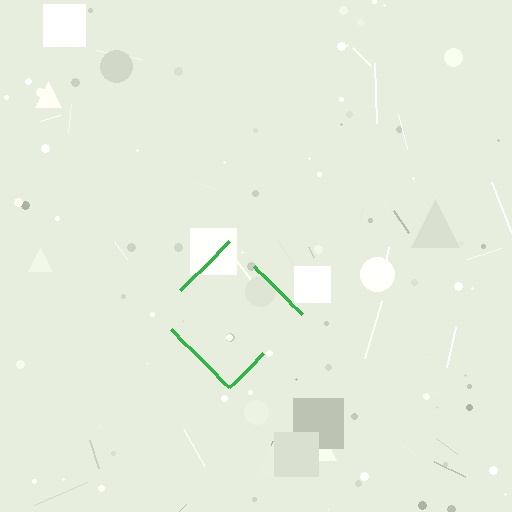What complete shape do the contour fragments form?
The contour fragments form a diamond.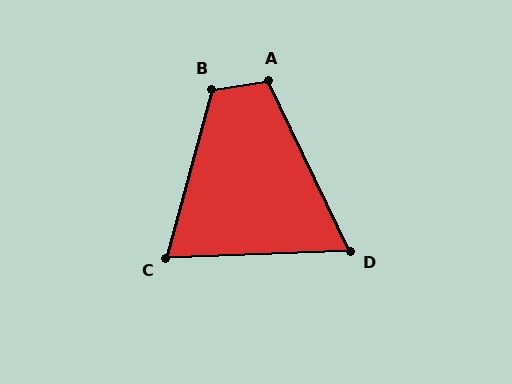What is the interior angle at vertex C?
Approximately 73 degrees (acute).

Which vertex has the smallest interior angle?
D, at approximately 66 degrees.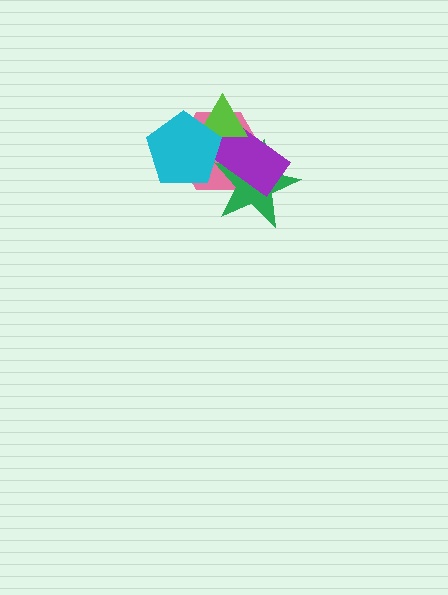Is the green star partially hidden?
Yes, it is partially covered by another shape.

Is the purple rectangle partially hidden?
Yes, it is partially covered by another shape.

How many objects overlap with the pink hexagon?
4 objects overlap with the pink hexagon.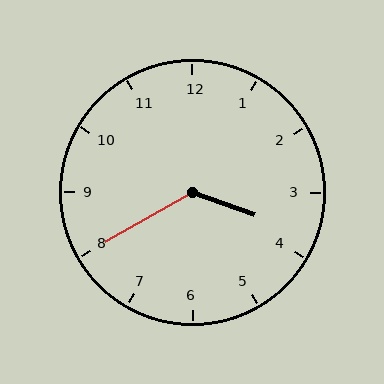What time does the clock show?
3:40.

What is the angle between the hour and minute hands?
Approximately 130 degrees.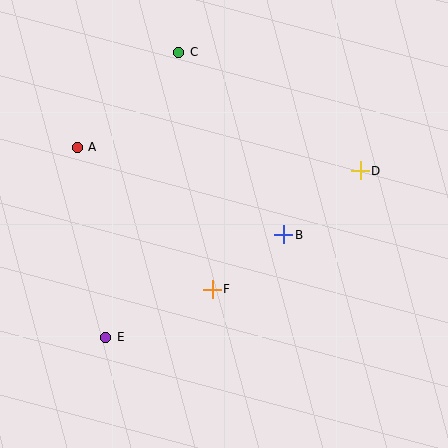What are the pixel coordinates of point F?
Point F is at (212, 289).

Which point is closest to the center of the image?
Point B at (284, 235) is closest to the center.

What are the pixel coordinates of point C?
Point C is at (179, 52).